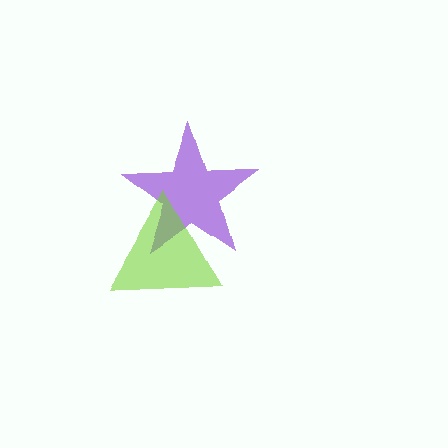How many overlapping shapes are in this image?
There are 2 overlapping shapes in the image.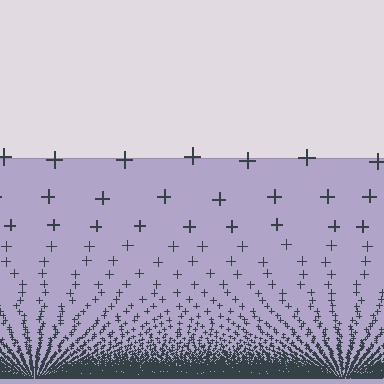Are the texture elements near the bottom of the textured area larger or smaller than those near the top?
Smaller. The gradient is inverted — elements near the bottom are smaller and denser.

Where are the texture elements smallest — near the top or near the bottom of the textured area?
Near the bottom.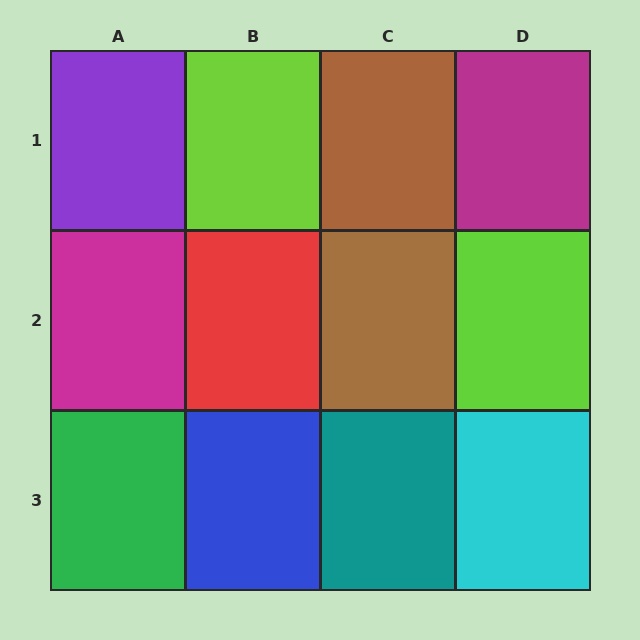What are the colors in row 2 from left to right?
Magenta, red, brown, lime.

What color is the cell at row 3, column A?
Green.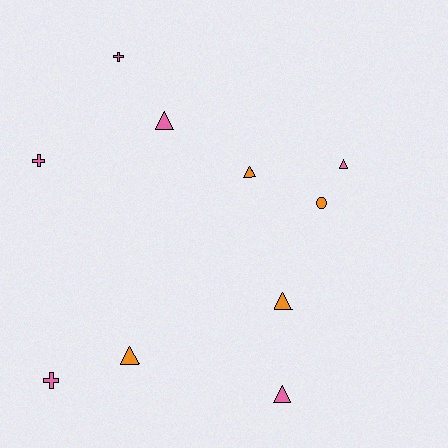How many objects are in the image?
There are 10 objects.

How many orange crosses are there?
There are no orange crosses.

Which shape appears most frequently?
Triangle, with 6 objects.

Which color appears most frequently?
Pink, with 6 objects.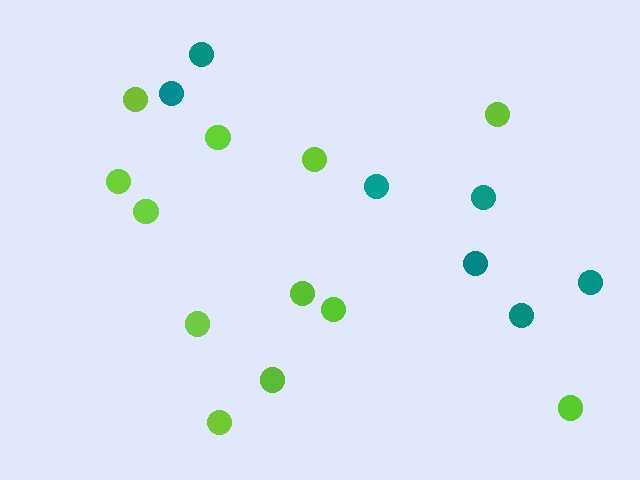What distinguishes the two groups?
There are 2 groups: one group of teal circles (7) and one group of lime circles (12).